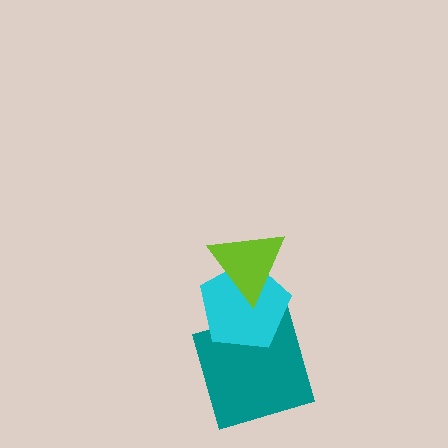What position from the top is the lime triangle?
The lime triangle is 1st from the top.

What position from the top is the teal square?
The teal square is 3rd from the top.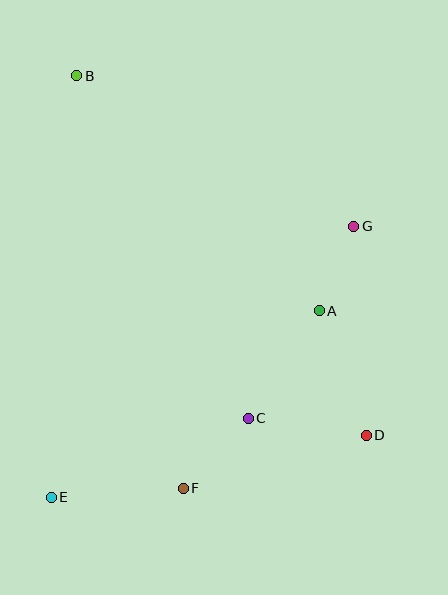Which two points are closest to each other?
Points A and G are closest to each other.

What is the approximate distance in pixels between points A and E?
The distance between A and E is approximately 327 pixels.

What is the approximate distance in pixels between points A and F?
The distance between A and F is approximately 224 pixels.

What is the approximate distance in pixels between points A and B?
The distance between A and B is approximately 338 pixels.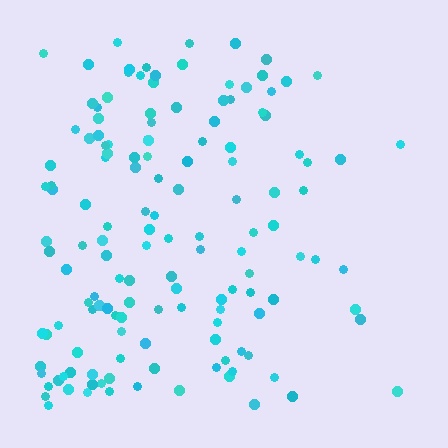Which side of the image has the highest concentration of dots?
The left.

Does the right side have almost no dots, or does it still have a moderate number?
Still a moderate number, just noticeably fewer than the left.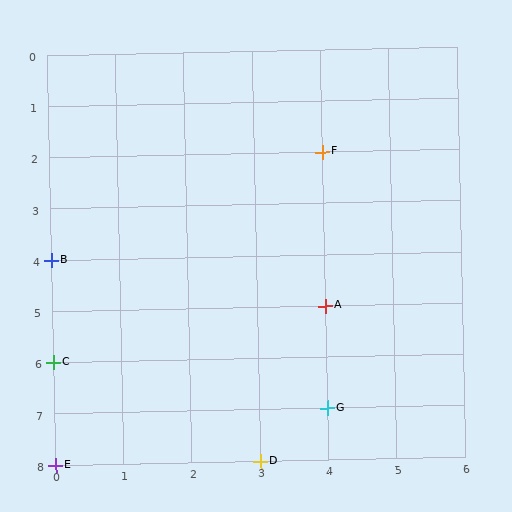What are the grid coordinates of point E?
Point E is at grid coordinates (0, 8).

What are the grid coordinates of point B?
Point B is at grid coordinates (0, 4).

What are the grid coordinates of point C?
Point C is at grid coordinates (0, 6).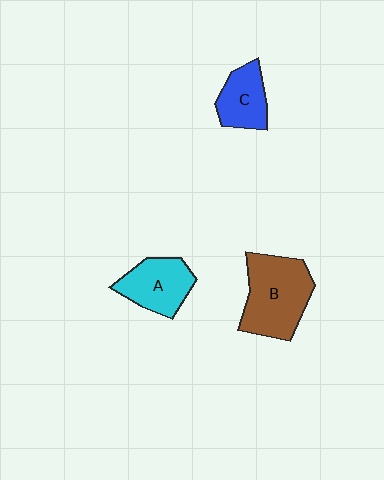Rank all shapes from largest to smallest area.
From largest to smallest: B (brown), A (cyan), C (blue).